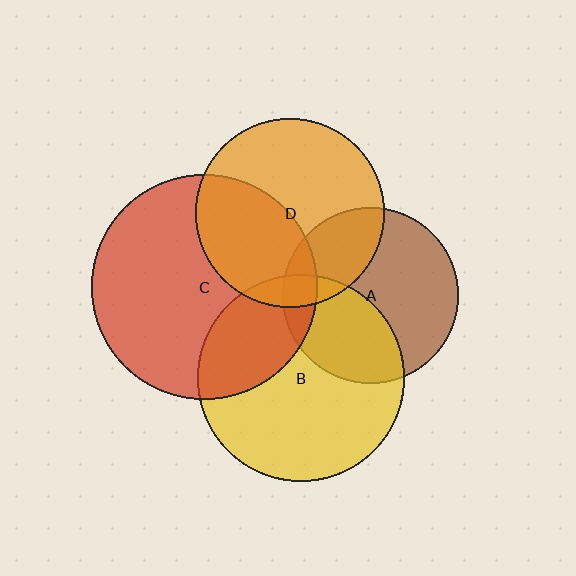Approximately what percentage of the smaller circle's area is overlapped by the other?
Approximately 30%.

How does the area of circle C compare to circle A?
Approximately 1.6 times.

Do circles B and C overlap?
Yes.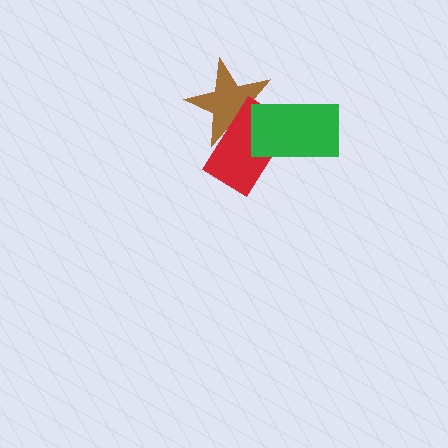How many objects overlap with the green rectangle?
2 objects overlap with the green rectangle.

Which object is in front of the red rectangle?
The green rectangle is in front of the red rectangle.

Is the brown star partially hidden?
Yes, it is partially covered by another shape.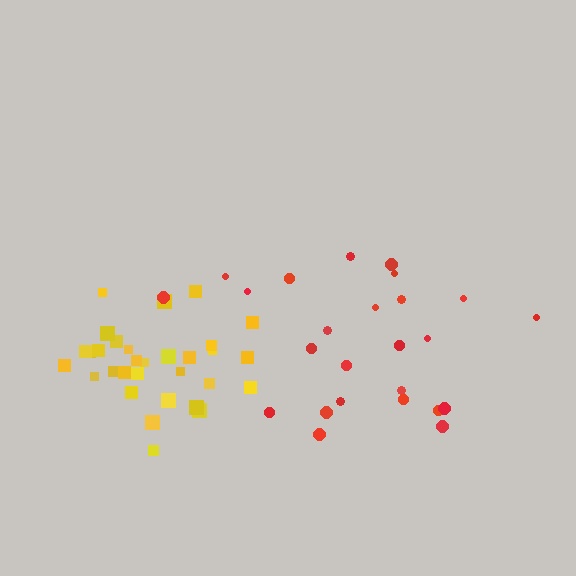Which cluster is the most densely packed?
Yellow.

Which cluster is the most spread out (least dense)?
Red.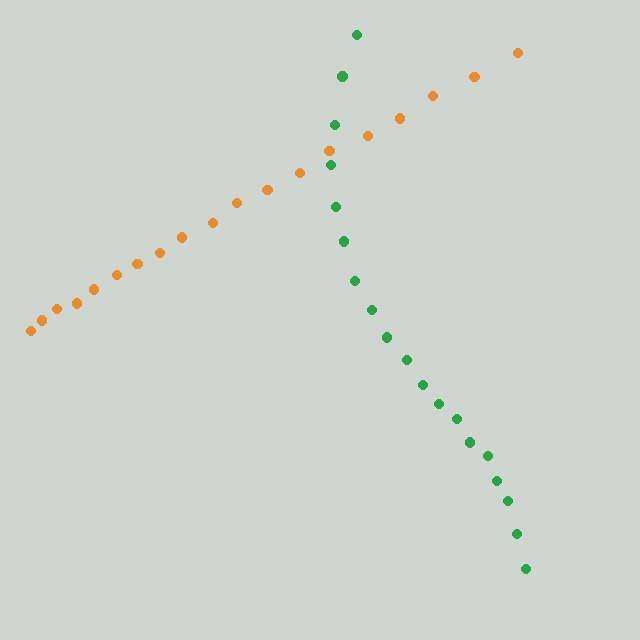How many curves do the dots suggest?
There are 2 distinct paths.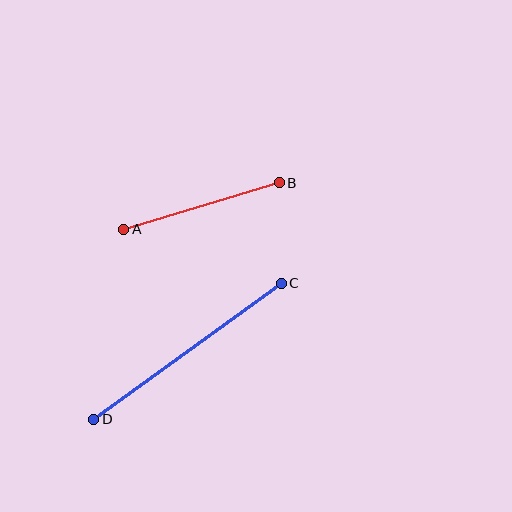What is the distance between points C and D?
The distance is approximately 232 pixels.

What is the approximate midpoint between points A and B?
The midpoint is at approximately (201, 206) pixels.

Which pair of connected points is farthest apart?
Points C and D are farthest apart.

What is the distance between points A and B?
The distance is approximately 162 pixels.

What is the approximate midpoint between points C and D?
The midpoint is at approximately (188, 351) pixels.